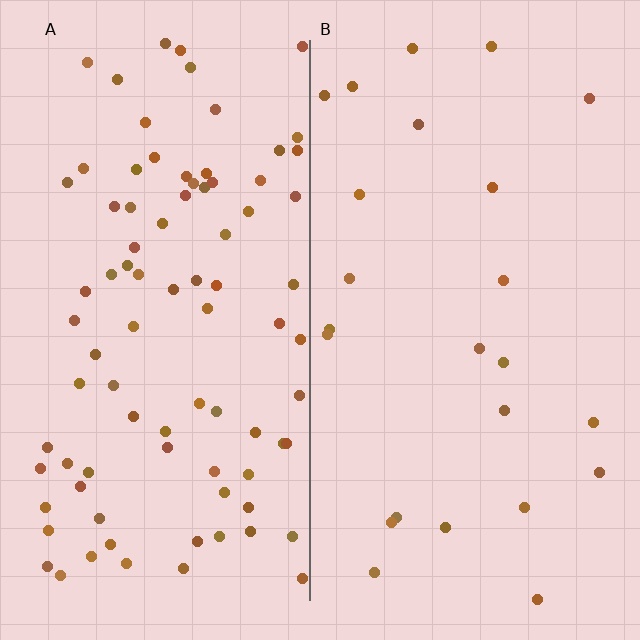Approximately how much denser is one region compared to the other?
Approximately 3.6× — region A over region B.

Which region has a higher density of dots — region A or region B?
A (the left).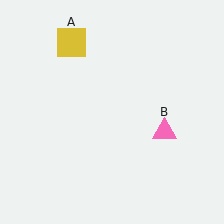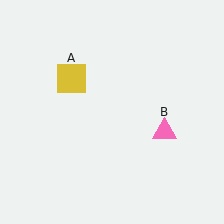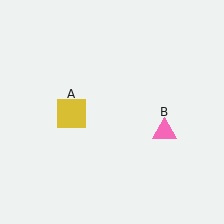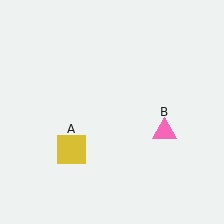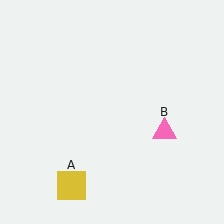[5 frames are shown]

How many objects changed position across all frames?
1 object changed position: yellow square (object A).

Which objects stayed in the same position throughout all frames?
Pink triangle (object B) remained stationary.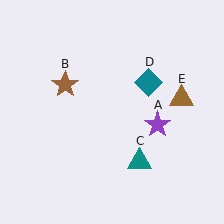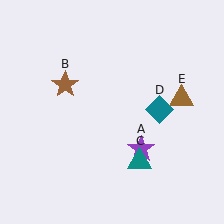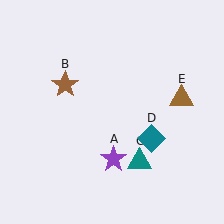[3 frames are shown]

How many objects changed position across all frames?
2 objects changed position: purple star (object A), teal diamond (object D).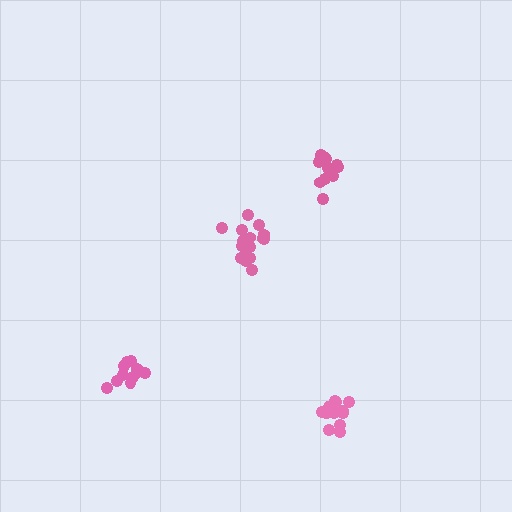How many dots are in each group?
Group 1: 12 dots, Group 2: 12 dots, Group 3: 17 dots, Group 4: 11 dots (52 total).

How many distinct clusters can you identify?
There are 4 distinct clusters.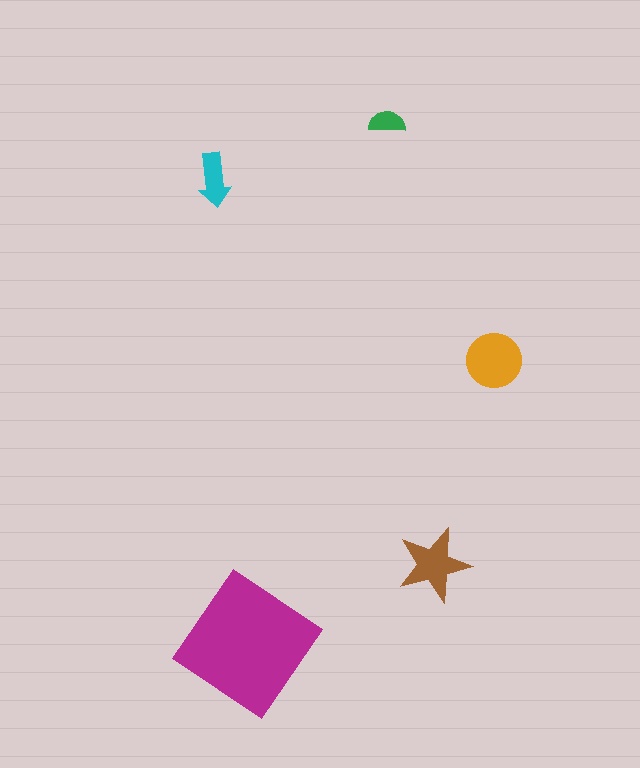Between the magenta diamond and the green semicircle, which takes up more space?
The magenta diamond.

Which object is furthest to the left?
The cyan arrow is leftmost.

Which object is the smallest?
The green semicircle.